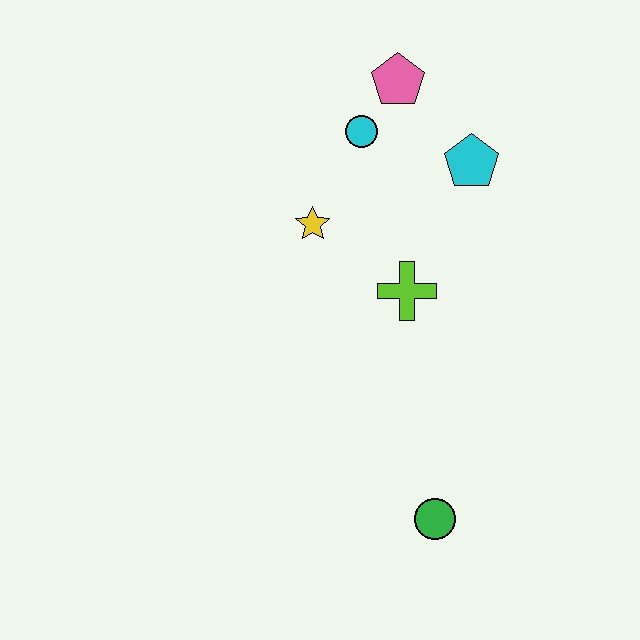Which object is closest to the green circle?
The lime cross is closest to the green circle.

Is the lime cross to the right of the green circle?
No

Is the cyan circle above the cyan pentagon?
Yes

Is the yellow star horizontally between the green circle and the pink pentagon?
No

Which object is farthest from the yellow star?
The green circle is farthest from the yellow star.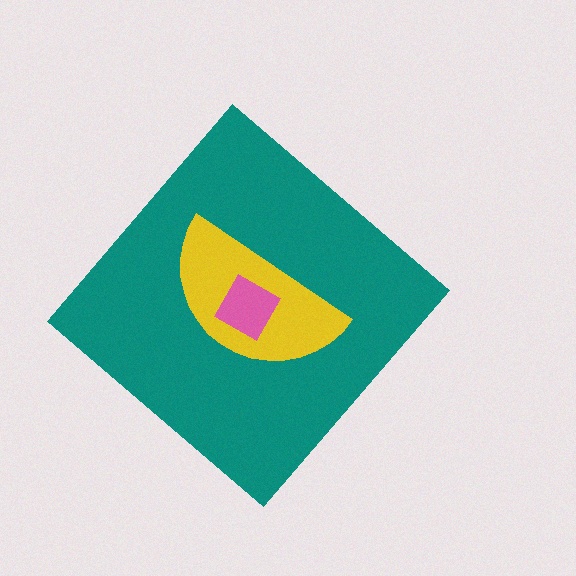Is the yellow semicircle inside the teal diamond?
Yes.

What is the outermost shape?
The teal diamond.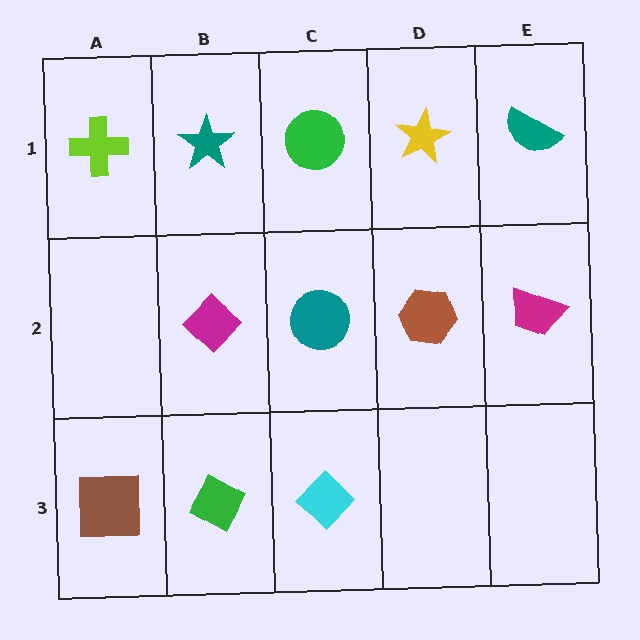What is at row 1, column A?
A lime cross.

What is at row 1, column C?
A green circle.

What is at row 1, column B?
A teal star.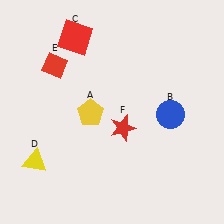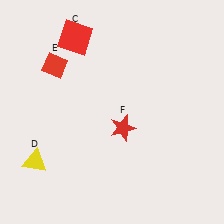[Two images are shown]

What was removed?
The blue circle (B), the yellow pentagon (A) were removed in Image 2.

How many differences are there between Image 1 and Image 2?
There are 2 differences between the two images.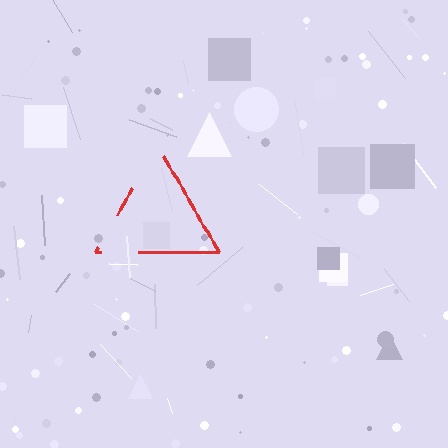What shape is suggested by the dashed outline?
The dashed outline suggests a triangle.